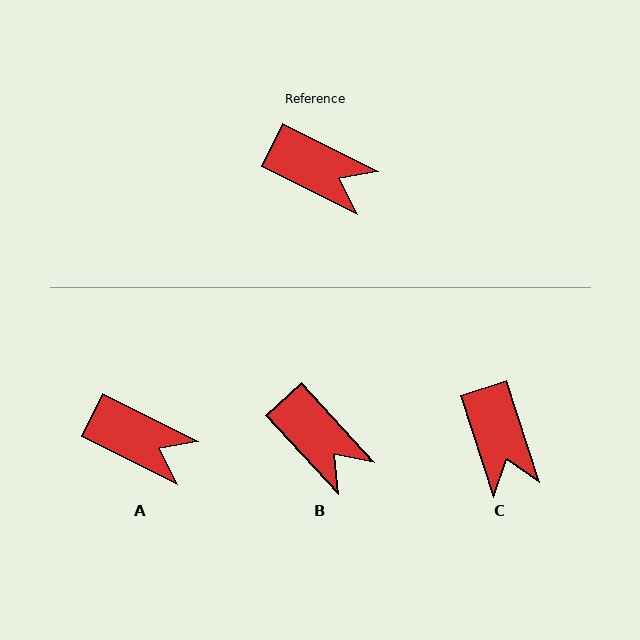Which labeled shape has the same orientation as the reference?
A.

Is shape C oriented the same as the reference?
No, it is off by about 45 degrees.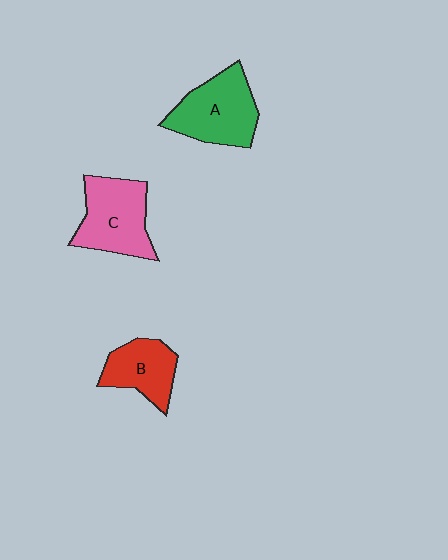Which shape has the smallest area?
Shape B (red).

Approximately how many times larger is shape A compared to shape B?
Approximately 1.4 times.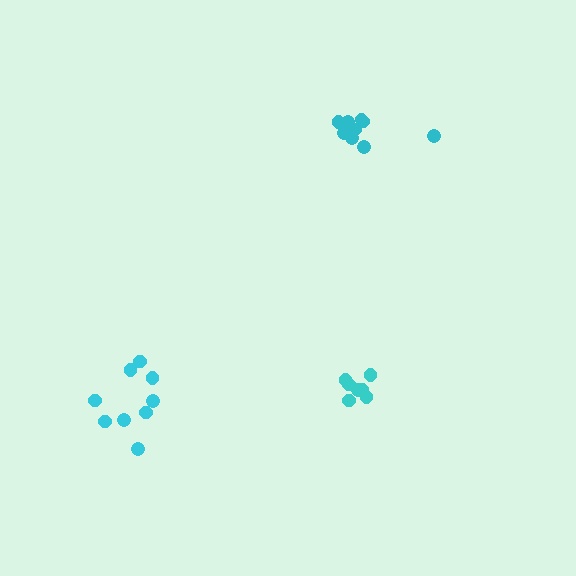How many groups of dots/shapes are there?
There are 3 groups.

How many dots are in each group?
Group 1: 7 dots, Group 2: 9 dots, Group 3: 9 dots (25 total).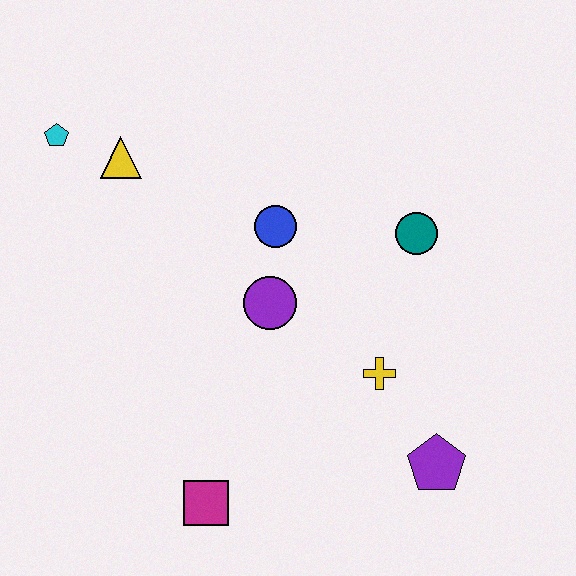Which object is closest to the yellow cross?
The purple pentagon is closest to the yellow cross.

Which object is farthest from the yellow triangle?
The purple pentagon is farthest from the yellow triangle.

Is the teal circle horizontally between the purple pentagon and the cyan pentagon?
Yes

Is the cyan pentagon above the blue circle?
Yes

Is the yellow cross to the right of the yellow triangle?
Yes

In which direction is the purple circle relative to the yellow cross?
The purple circle is to the left of the yellow cross.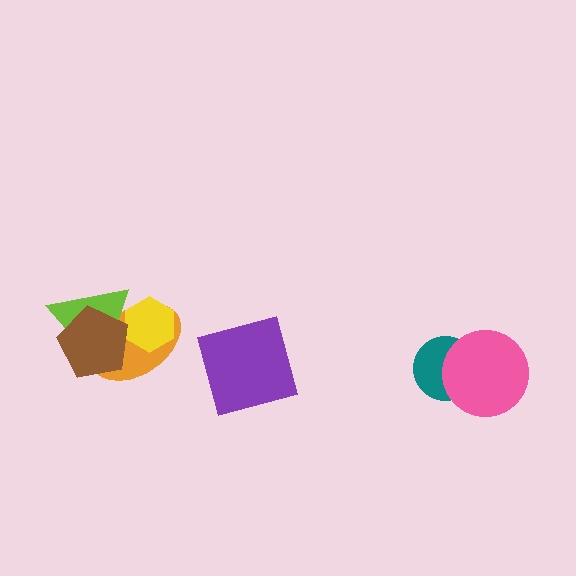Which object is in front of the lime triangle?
The brown pentagon is in front of the lime triangle.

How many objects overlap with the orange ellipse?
3 objects overlap with the orange ellipse.